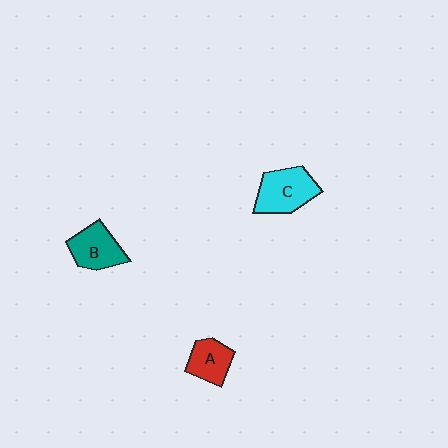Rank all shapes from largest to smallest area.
From largest to smallest: C (cyan), B (teal), A (red).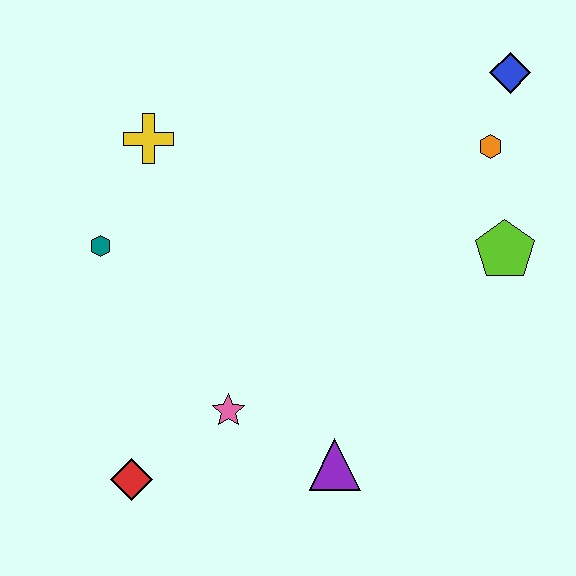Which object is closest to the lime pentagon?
The orange hexagon is closest to the lime pentagon.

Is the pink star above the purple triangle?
Yes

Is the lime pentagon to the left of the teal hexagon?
No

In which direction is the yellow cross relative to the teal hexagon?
The yellow cross is above the teal hexagon.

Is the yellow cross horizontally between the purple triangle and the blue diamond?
No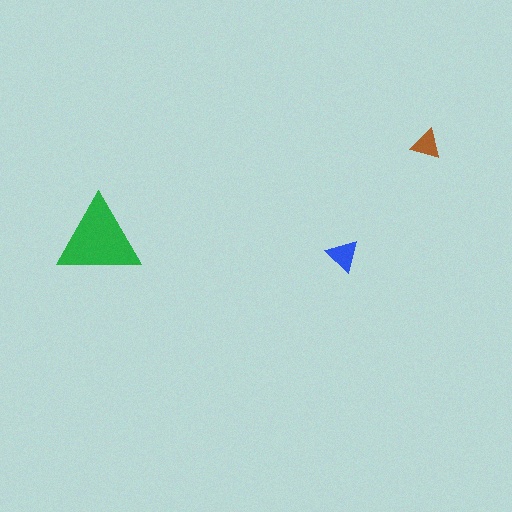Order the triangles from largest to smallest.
the green one, the blue one, the brown one.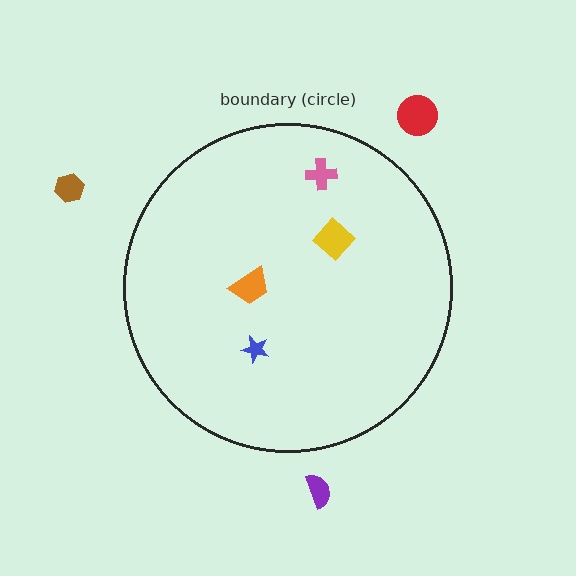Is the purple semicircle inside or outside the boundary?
Outside.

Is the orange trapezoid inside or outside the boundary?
Inside.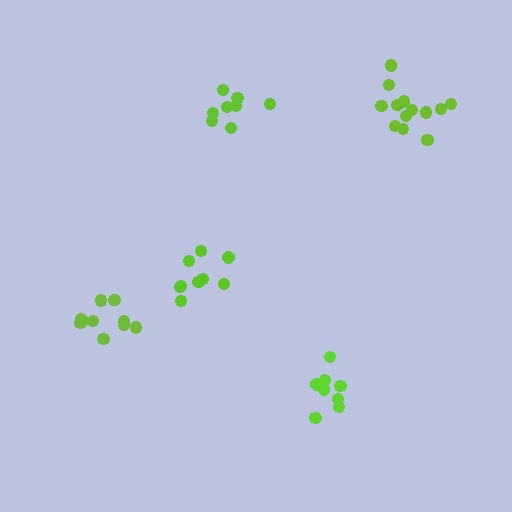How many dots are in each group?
Group 1: 10 dots, Group 2: 8 dots, Group 3: 8 dots, Group 4: 13 dots, Group 5: 9 dots (48 total).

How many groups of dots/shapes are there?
There are 5 groups.